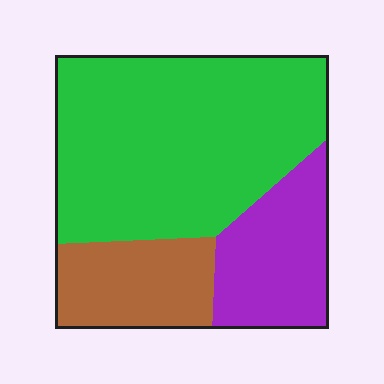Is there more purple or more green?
Green.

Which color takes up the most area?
Green, at roughly 60%.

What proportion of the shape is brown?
Brown covers about 20% of the shape.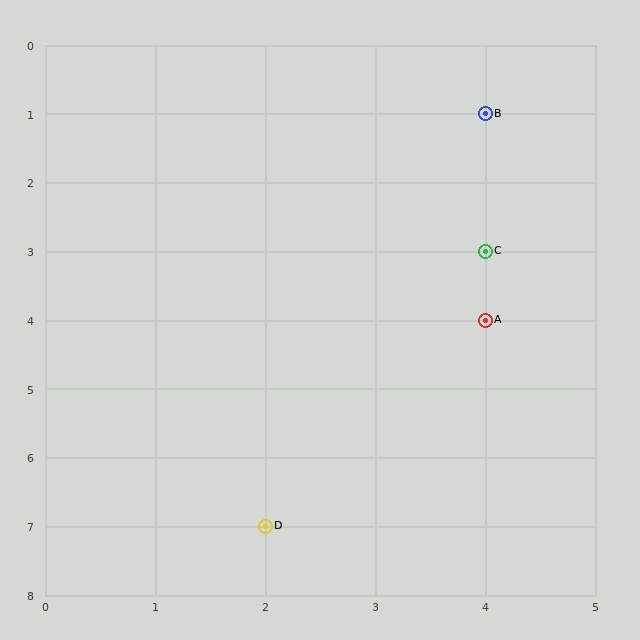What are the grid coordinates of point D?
Point D is at grid coordinates (2, 7).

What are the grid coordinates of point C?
Point C is at grid coordinates (4, 3).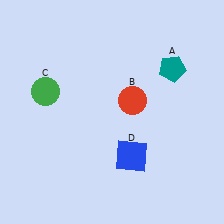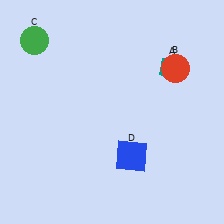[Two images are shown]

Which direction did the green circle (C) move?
The green circle (C) moved up.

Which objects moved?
The objects that moved are: the red circle (B), the green circle (C).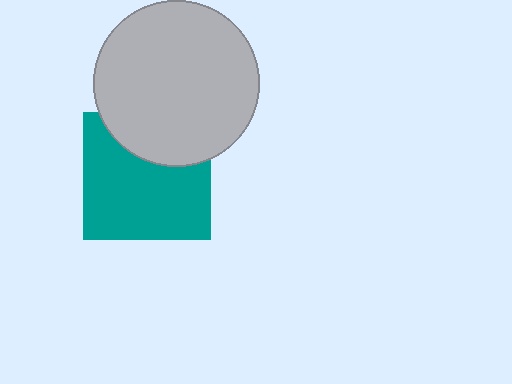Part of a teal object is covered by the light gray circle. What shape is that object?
It is a square.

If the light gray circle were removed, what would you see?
You would see the complete teal square.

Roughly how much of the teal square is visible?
Most of it is visible (roughly 69%).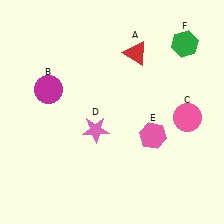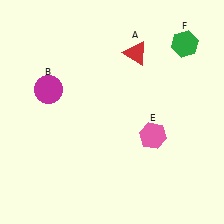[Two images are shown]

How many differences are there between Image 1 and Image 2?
There are 2 differences between the two images.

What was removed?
The pink star (D), the pink circle (C) were removed in Image 2.